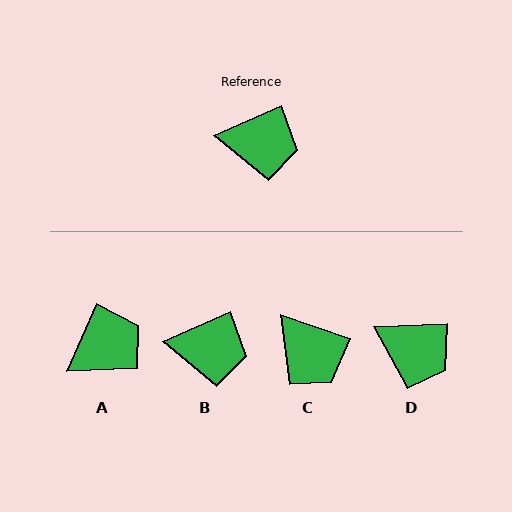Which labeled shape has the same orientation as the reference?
B.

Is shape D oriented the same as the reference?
No, it is off by about 22 degrees.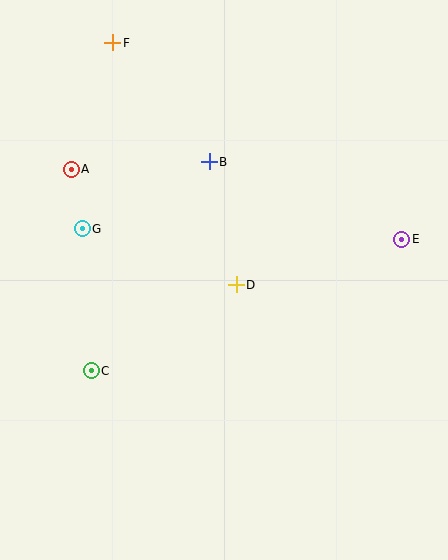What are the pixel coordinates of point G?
Point G is at (82, 229).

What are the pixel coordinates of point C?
Point C is at (91, 371).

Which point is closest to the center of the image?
Point D at (236, 285) is closest to the center.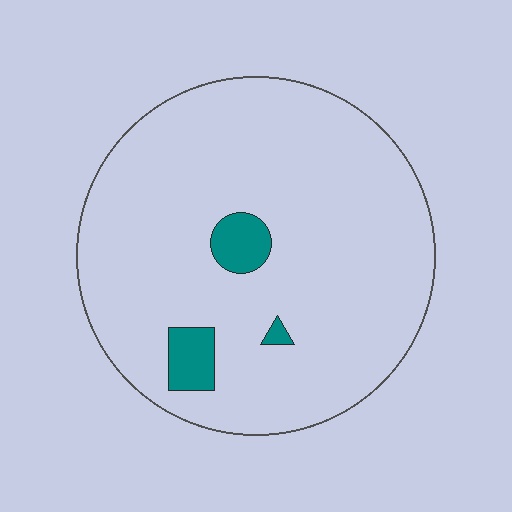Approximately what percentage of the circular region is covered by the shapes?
Approximately 5%.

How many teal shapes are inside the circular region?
3.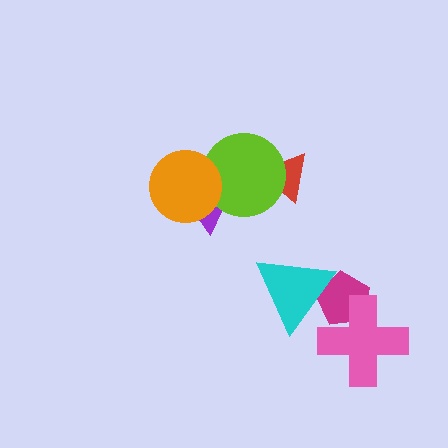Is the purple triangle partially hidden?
Yes, it is partially covered by another shape.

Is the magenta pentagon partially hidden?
Yes, it is partially covered by another shape.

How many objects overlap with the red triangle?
1 object overlaps with the red triangle.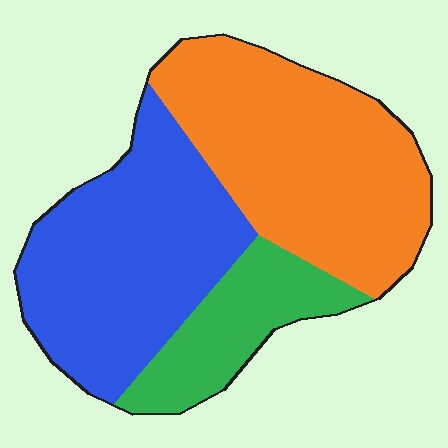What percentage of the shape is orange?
Orange covers 43% of the shape.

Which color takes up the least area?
Green, at roughly 15%.